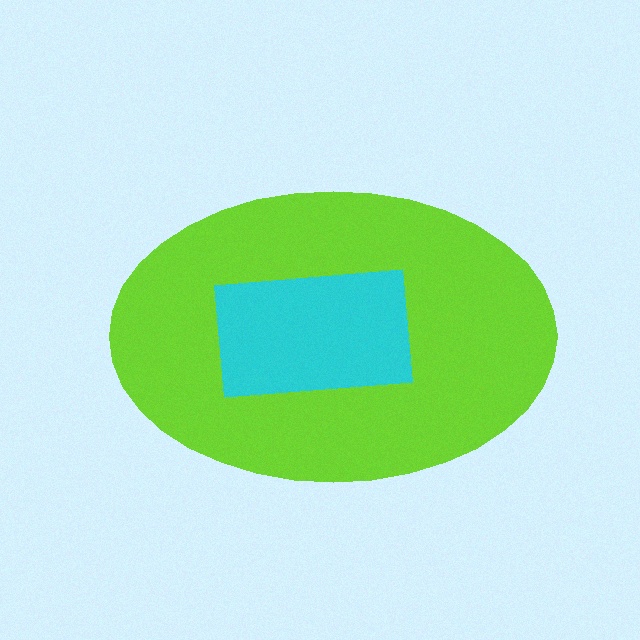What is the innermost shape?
The cyan rectangle.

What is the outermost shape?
The lime ellipse.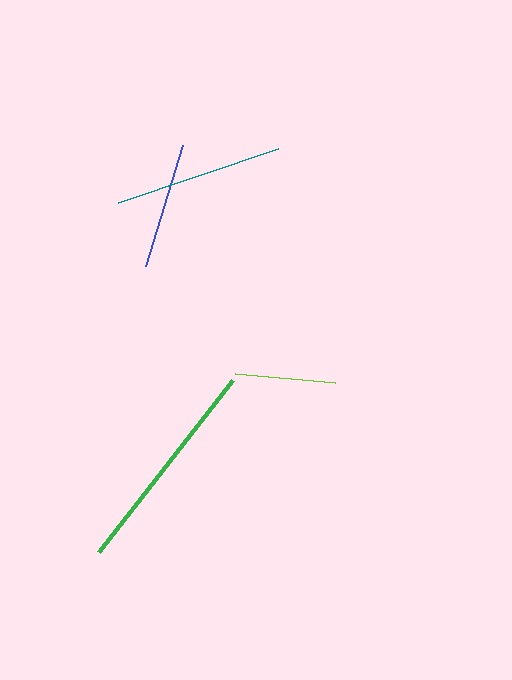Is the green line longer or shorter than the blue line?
The green line is longer than the blue line.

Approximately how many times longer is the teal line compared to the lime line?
The teal line is approximately 1.7 times the length of the lime line.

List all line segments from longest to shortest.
From longest to shortest: green, teal, blue, lime.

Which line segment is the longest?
The green line is the longest at approximately 219 pixels.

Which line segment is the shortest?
The lime line is the shortest at approximately 101 pixels.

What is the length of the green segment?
The green segment is approximately 219 pixels long.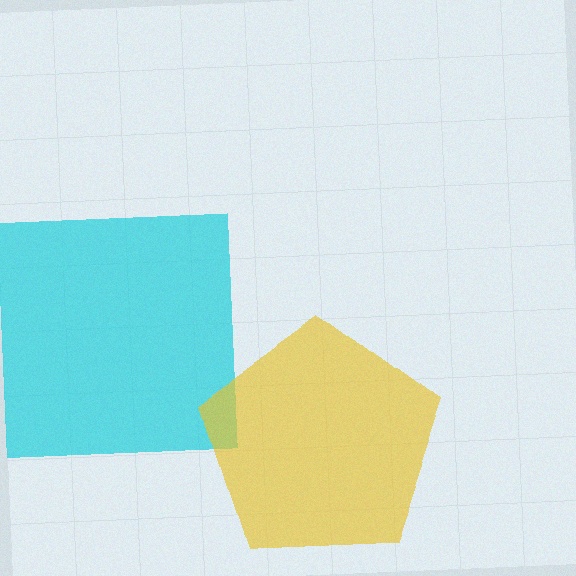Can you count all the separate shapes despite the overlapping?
Yes, there are 2 separate shapes.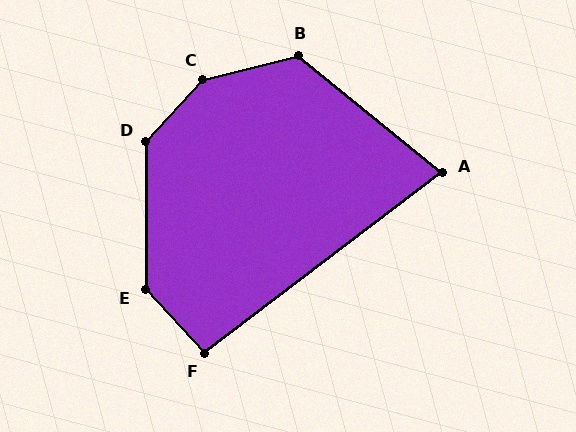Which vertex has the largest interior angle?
C, at approximately 147 degrees.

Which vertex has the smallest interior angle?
A, at approximately 76 degrees.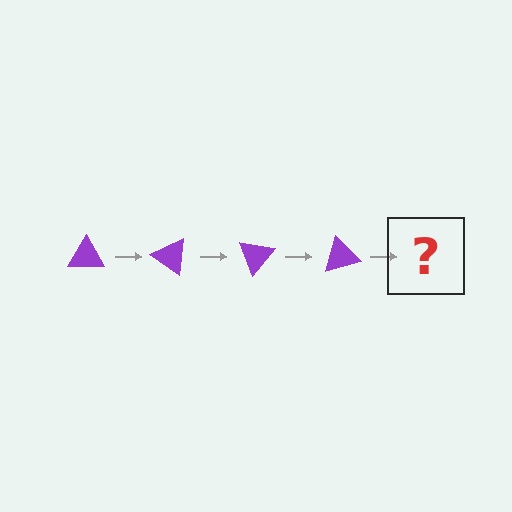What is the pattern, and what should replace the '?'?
The pattern is that the triangle rotates 35 degrees each step. The '?' should be a purple triangle rotated 140 degrees.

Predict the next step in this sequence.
The next step is a purple triangle rotated 140 degrees.